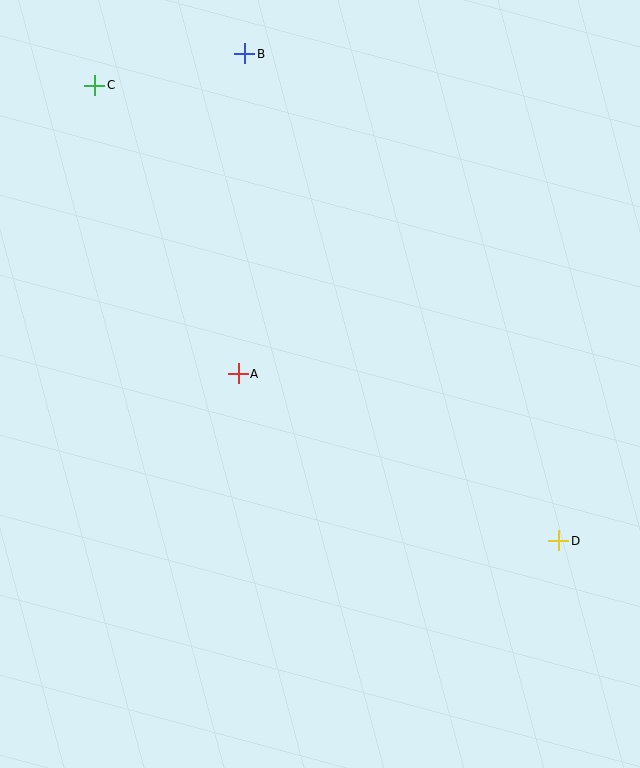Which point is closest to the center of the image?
Point A at (238, 374) is closest to the center.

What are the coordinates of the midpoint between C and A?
The midpoint between C and A is at (166, 230).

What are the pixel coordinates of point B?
Point B is at (245, 54).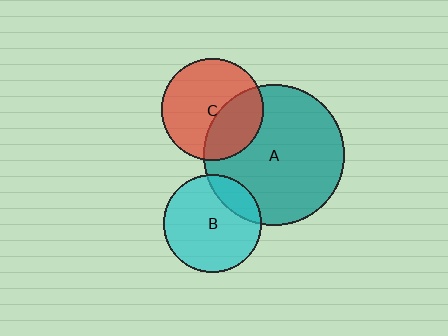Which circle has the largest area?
Circle A (teal).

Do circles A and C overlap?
Yes.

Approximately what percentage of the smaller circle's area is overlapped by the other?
Approximately 35%.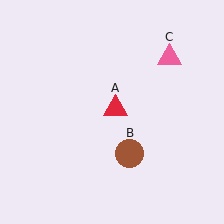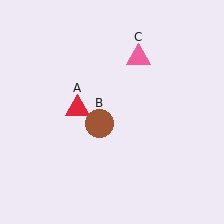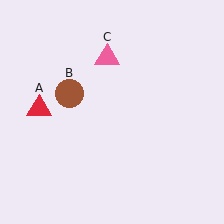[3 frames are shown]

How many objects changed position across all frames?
3 objects changed position: red triangle (object A), brown circle (object B), pink triangle (object C).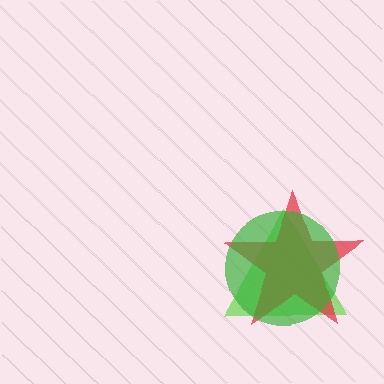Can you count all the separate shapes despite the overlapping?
Yes, there are 3 separate shapes.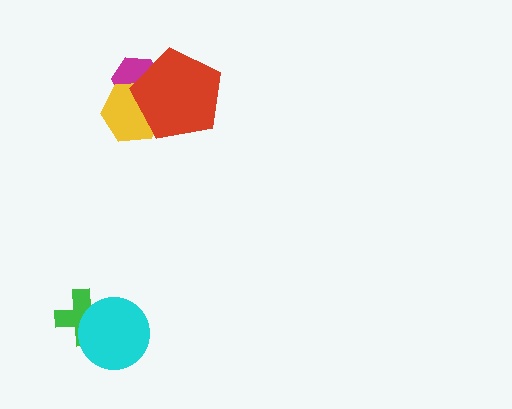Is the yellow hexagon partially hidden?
Yes, it is partially covered by another shape.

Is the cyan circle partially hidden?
No, no other shape covers it.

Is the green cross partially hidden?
Yes, it is partially covered by another shape.